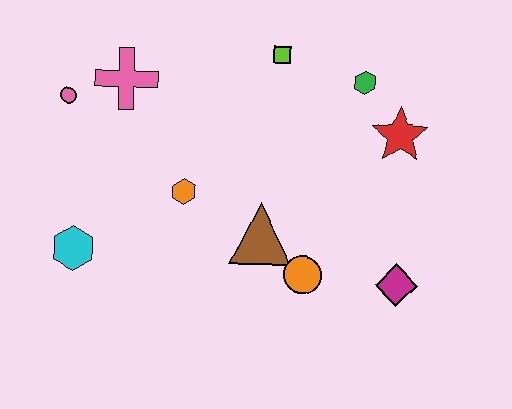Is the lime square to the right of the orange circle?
No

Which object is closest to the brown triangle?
The orange circle is closest to the brown triangle.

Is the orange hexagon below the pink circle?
Yes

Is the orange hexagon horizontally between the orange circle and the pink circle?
Yes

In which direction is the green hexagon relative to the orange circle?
The green hexagon is above the orange circle.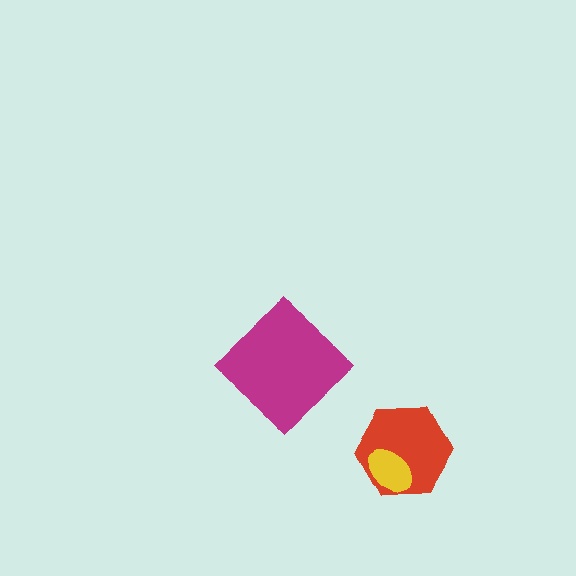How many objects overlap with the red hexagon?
1 object overlaps with the red hexagon.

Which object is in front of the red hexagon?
The yellow ellipse is in front of the red hexagon.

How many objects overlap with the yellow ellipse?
1 object overlaps with the yellow ellipse.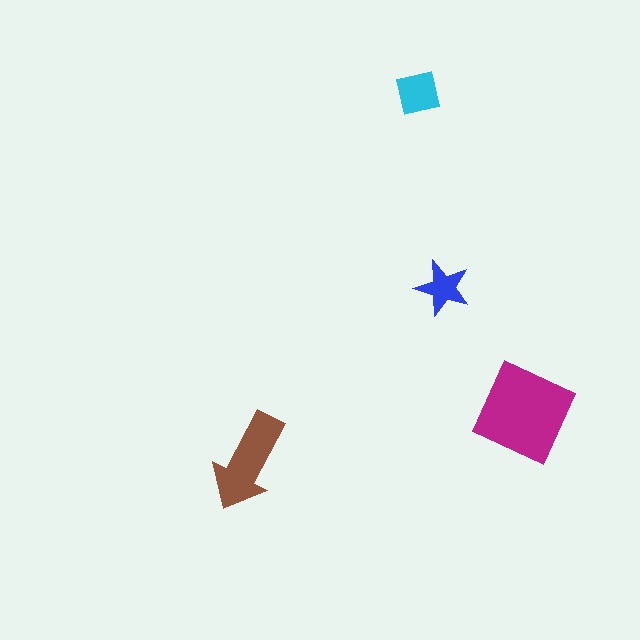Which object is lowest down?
The brown arrow is bottommost.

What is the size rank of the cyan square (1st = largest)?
3rd.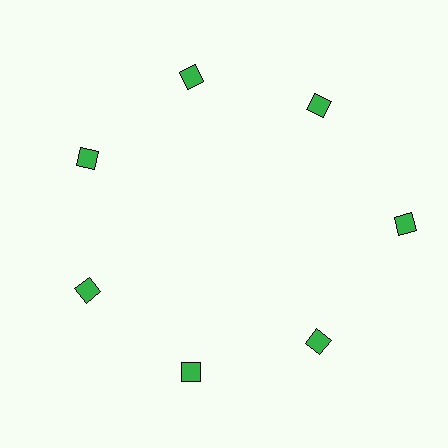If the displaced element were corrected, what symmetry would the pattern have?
It would have 7-fold rotational symmetry — the pattern would map onto itself every 51 degrees.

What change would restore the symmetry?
The symmetry would be restored by moving it inward, back onto the ring so that all 7 diamonds sit at equal angles and equal distance from the center.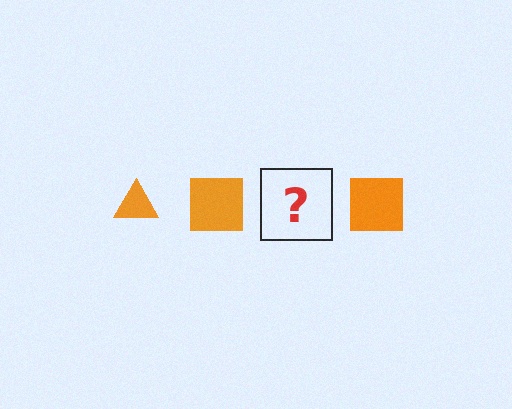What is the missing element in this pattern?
The missing element is an orange triangle.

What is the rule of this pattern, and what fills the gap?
The rule is that the pattern cycles through triangle, square shapes in orange. The gap should be filled with an orange triangle.